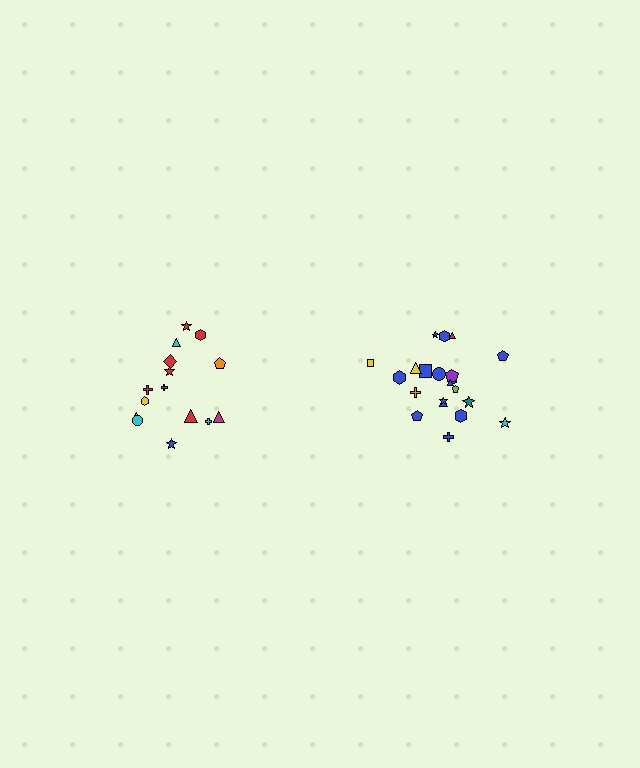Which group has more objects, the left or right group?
The right group.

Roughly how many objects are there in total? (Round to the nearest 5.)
Roughly 35 objects in total.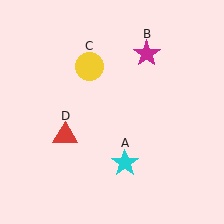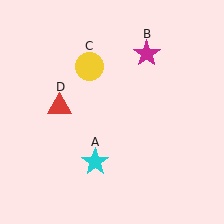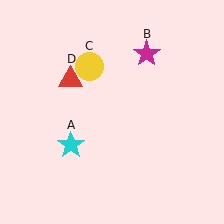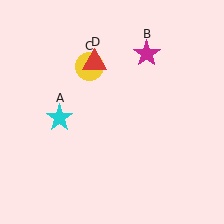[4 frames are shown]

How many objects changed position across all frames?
2 objects changed position: cyan star (object A), red triangle (object D).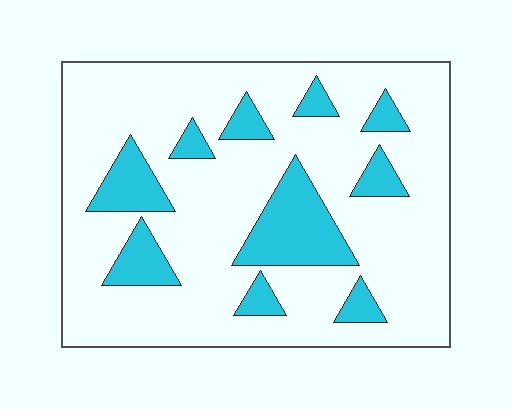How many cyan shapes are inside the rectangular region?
10.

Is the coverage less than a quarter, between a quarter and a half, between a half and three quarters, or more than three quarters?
Less than a quarter.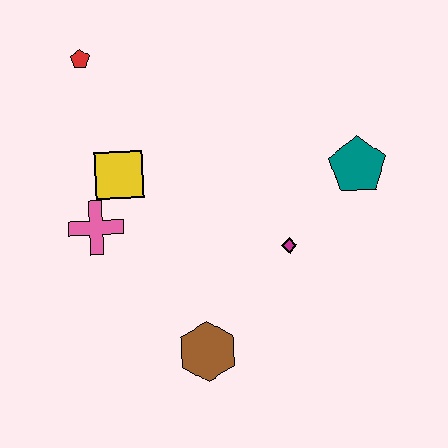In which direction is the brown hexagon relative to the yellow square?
The brown hexagon is below the yellow square.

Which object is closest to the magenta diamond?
The teal pentagon is closest to the magenta diamond.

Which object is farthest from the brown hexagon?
The red pentagon is farthest from the brown hexagon.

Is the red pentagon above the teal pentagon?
Yes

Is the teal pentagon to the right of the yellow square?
Yes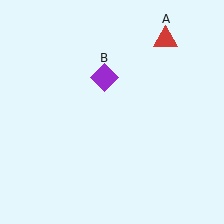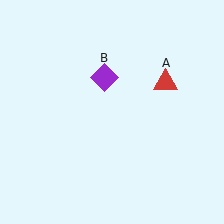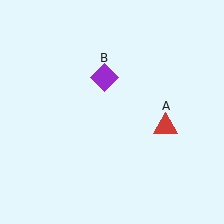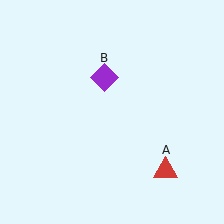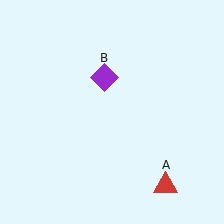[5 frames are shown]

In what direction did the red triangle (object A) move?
The red triangle (object A) moved down.